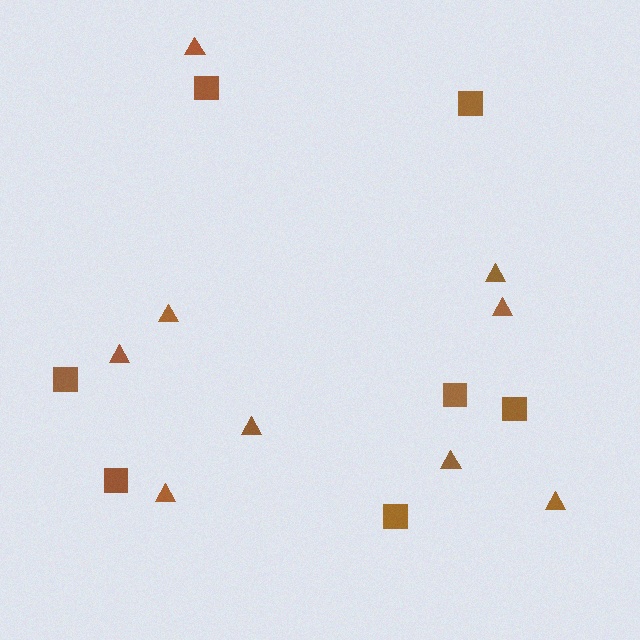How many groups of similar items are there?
There are 2 groups: one group of triangles (9) and one group of squares (7).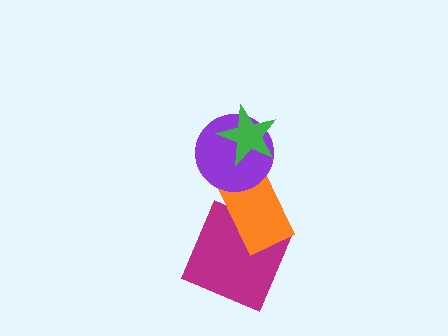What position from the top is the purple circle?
The purple circle is 2nd from the top.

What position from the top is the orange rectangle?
The orange rectangle is 3rd from the top.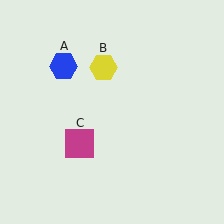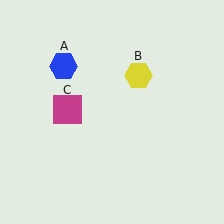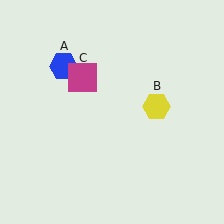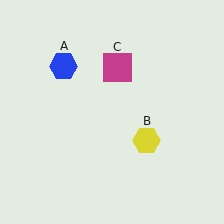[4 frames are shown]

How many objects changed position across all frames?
2 objects changed position: yellow hexagon (object B), magenta square (object C).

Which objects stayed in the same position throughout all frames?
Blue hexagon (object A) remained stationary.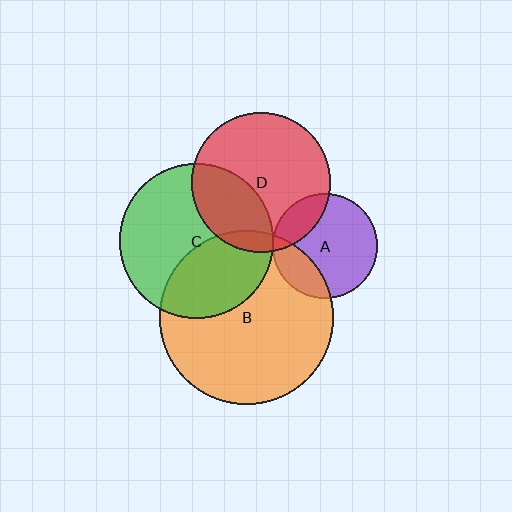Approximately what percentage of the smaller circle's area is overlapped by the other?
Approximately 25%.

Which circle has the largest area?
Circle B (orange).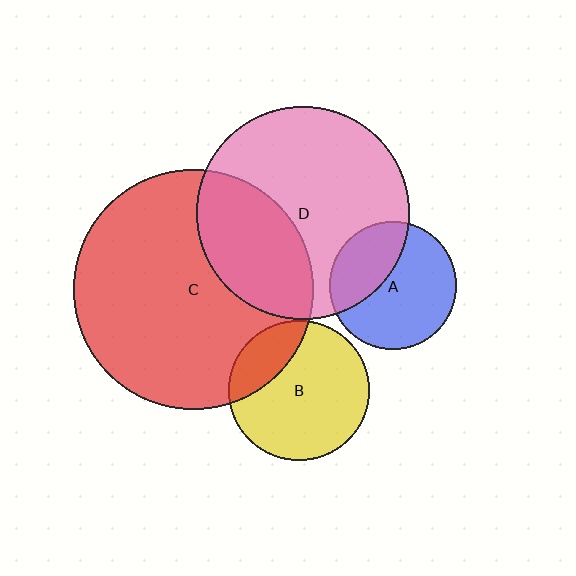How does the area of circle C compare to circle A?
Approximately 3.6 times.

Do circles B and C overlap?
Yes.